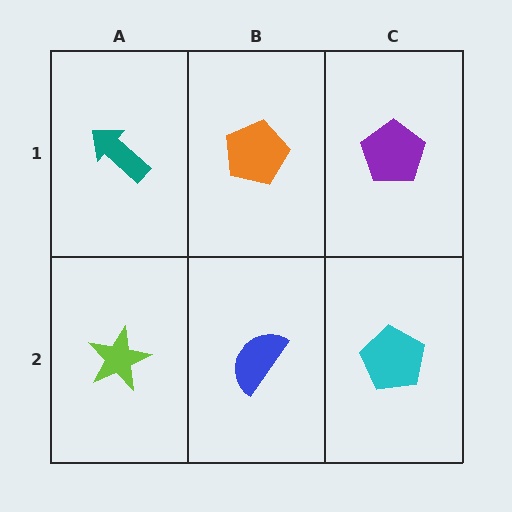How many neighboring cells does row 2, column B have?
3.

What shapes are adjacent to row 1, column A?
A lime star (row 2, column A), an orange pentagon (row 1, column B).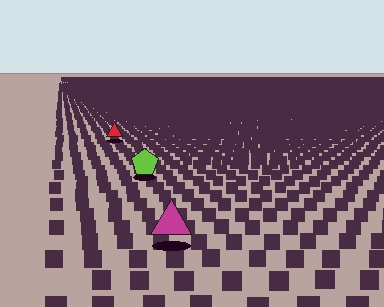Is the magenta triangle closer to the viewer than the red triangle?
Yes. The magenta triangle is closer — you can tell from the texture gradient: the ground texture is coarser near it.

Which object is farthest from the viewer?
The red triangle is farthest from the viewer. It appears smaller and the ground texture around it is denser.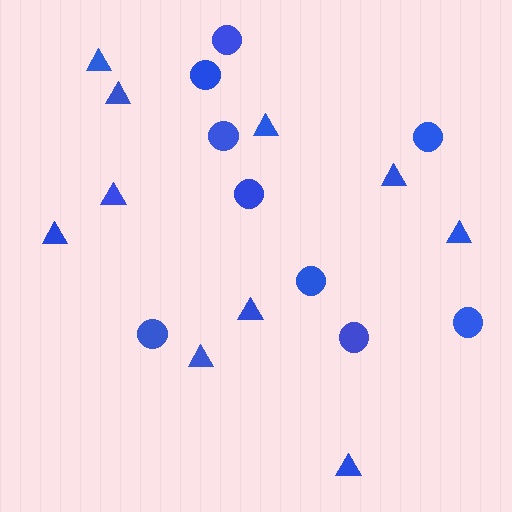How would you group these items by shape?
There are 2 groups: one group of circles (9) and one group of triangles (10).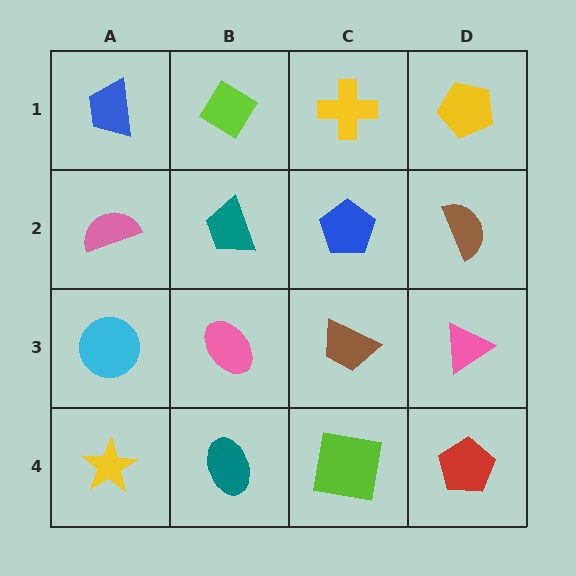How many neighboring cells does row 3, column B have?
4.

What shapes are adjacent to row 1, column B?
A teal trapezoid (row 2, column B), a blue trapezoid (row 1, column A), a yellow cross (row 1, column C).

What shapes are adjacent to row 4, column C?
A brown trapezoid (row 3, column C), a teal ellipse (row 4, column B), a red pentagon (row 4, column D).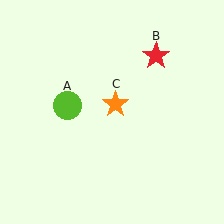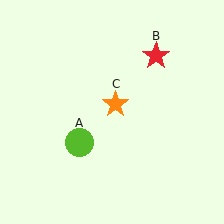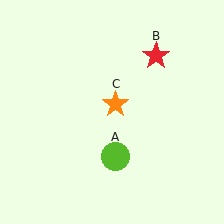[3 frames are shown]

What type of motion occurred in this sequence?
The lime circle (object A) rotated counterclockwise around the center of the scene.